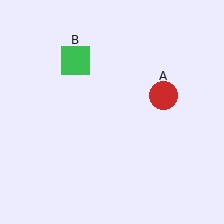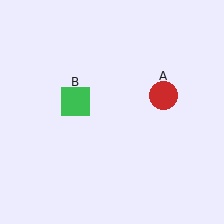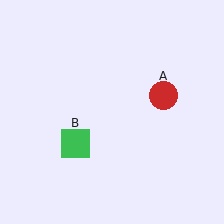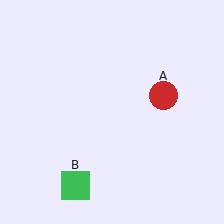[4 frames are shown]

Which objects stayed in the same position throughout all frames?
Red circle (object A) remained stationary.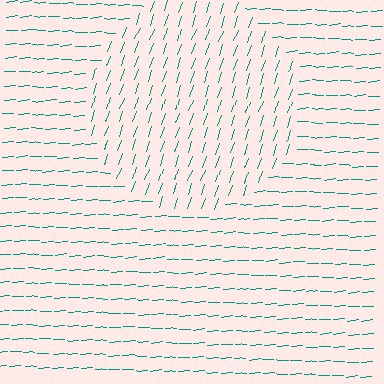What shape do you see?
I see a circle.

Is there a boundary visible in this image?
Yes, there is a texture boundary formed by a change in line orientation.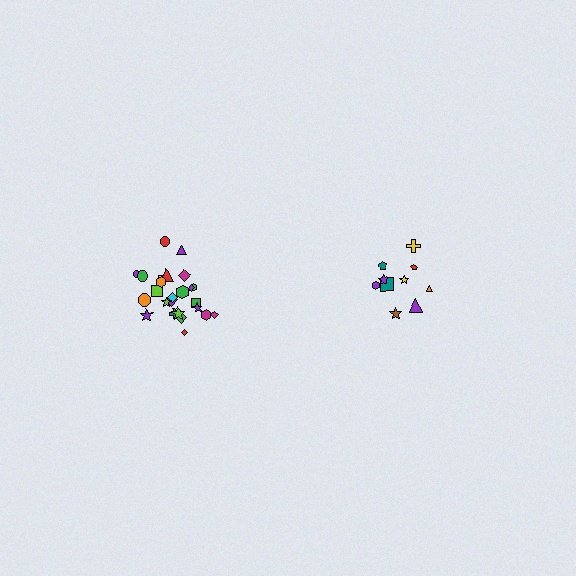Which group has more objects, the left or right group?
The left group.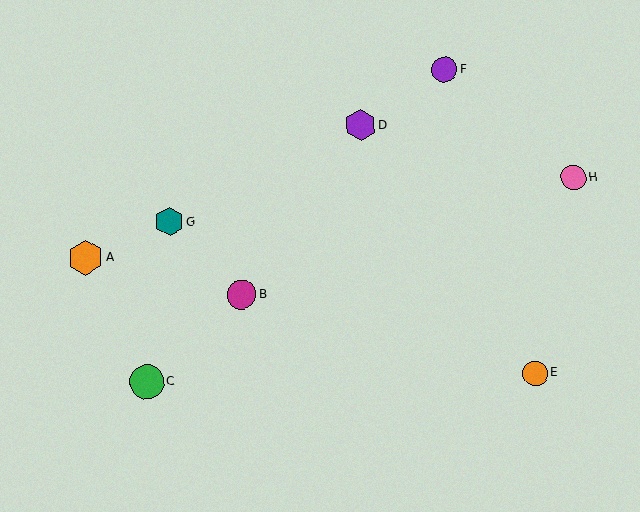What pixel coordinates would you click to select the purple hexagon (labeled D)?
Click at (360, 125) to select the purple hexagon D.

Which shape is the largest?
The orange hexagon (labeled A) is the largest.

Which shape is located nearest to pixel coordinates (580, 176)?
The pink circle (labeled H) at (574, 177) is nearest to that location.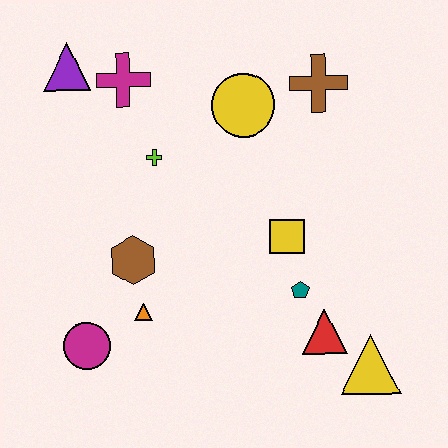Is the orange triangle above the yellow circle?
No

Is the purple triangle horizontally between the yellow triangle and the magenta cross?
No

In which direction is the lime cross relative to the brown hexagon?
The lime cross is above the brown hexagon.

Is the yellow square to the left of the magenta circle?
No